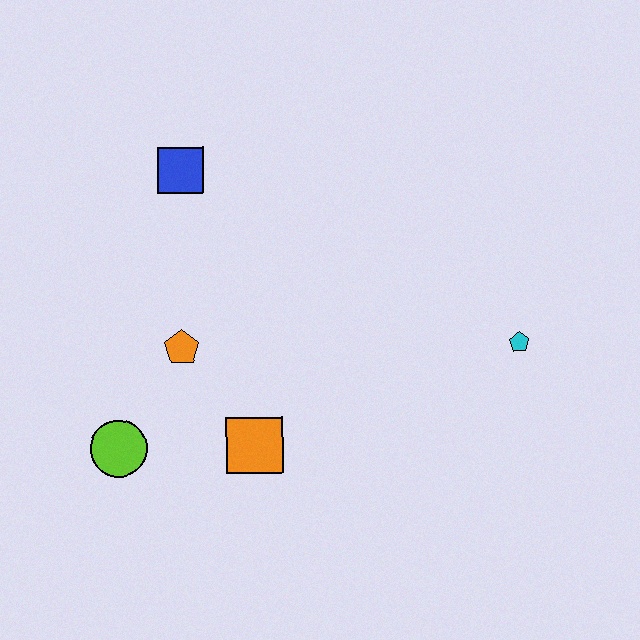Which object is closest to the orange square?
The orange pentagon is closest to the orange square.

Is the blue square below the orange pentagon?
No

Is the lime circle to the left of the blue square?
Yes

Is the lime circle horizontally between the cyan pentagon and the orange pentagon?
No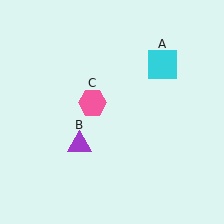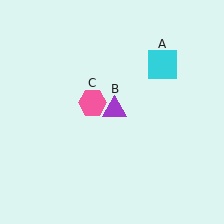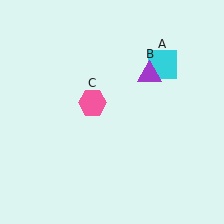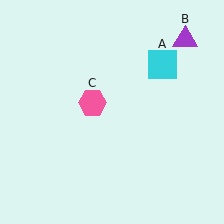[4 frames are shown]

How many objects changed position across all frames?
1 object changed position: purple triangle (object B).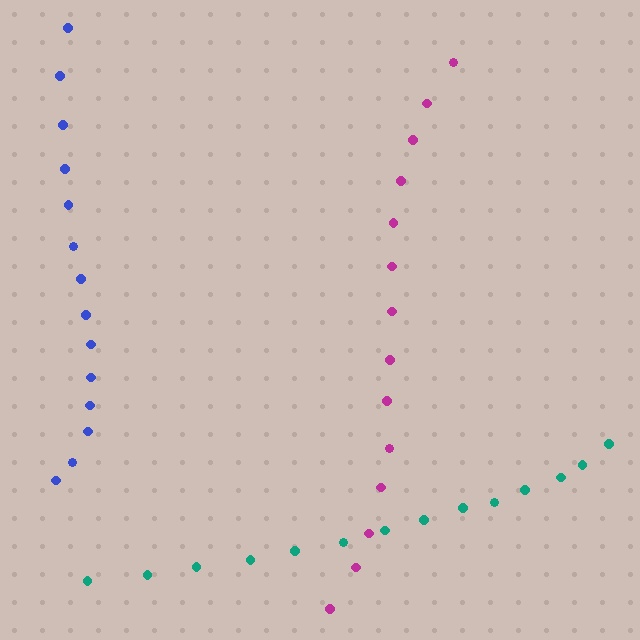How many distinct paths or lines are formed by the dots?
There are 3 distinct paths.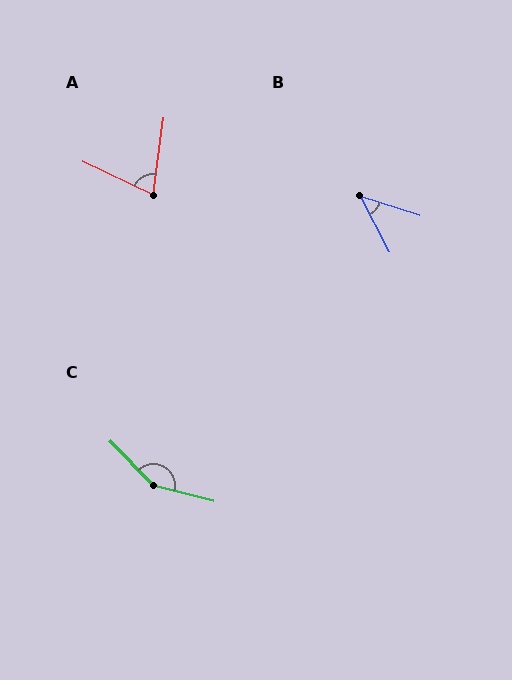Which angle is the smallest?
B, at approximately 45 degrees.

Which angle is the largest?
C, at approximately 150 degrees.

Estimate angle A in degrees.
Approximately 72 degrees.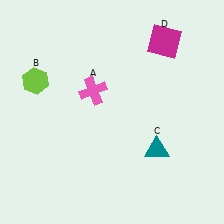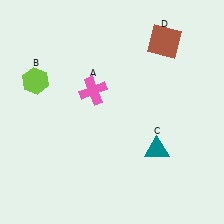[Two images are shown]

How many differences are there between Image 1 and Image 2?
There is 1 difference between the two images.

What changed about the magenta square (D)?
In Image 1, D is magenta. In Image 2, it changed to brown.